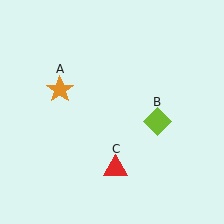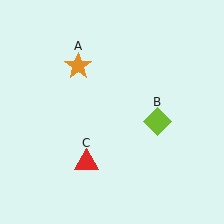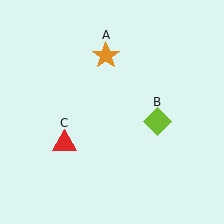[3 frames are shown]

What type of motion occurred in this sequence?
The orange star (object A), red triangle (object C) rotated clockwise around the center of the scene.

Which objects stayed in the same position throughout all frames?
Lime diamond (object B) remained stationary.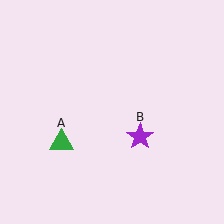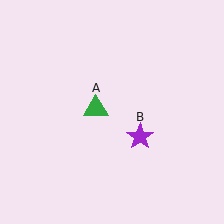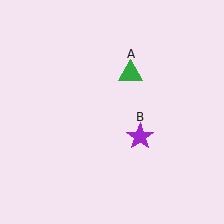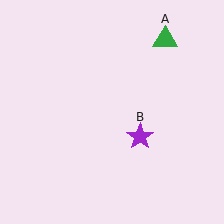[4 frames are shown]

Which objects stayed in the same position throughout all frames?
Purple star (object B) remained stationary.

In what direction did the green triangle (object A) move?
The green triangle (object A) moved up and to the right.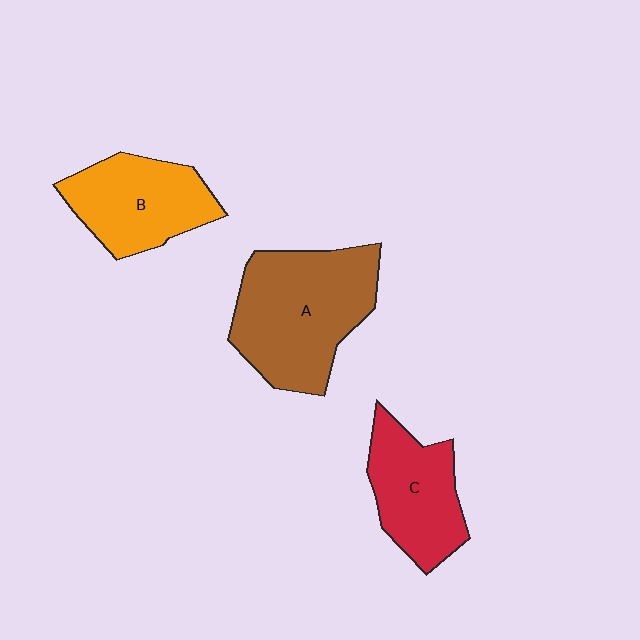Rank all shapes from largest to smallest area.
From largest to smallest: A (brown), B (orange), C (red).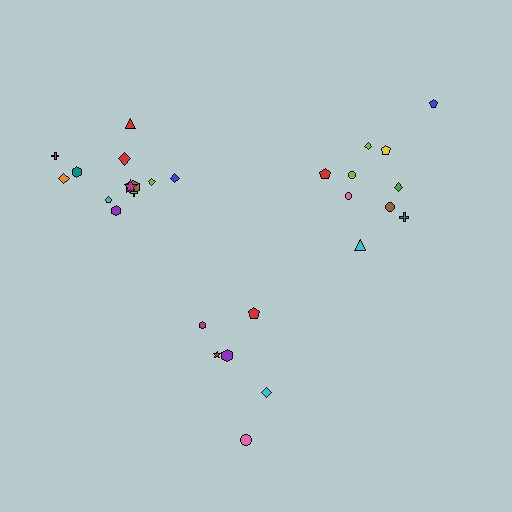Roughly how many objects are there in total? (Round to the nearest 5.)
Roughly 30 objects in total.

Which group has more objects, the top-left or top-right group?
The top-left group.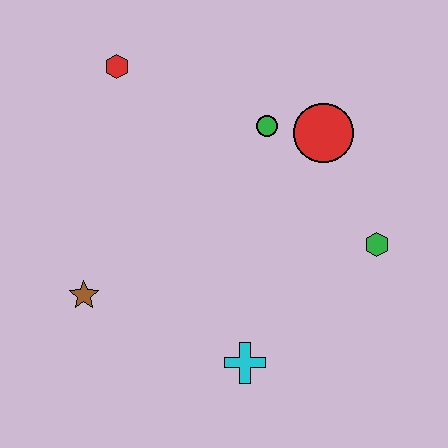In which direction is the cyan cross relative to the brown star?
The cyan cross is to the right of the brown star.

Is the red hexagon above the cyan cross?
Yes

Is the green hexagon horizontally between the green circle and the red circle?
No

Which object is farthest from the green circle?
The brown star is farthest from the green circle.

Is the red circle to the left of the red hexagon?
No